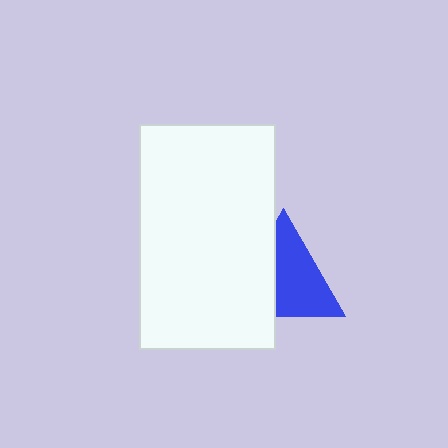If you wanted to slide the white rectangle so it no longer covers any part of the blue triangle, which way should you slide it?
Slide it left — that is the most direct way to separate the two shapes.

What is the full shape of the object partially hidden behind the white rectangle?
The partially hidden object is a blue triangle.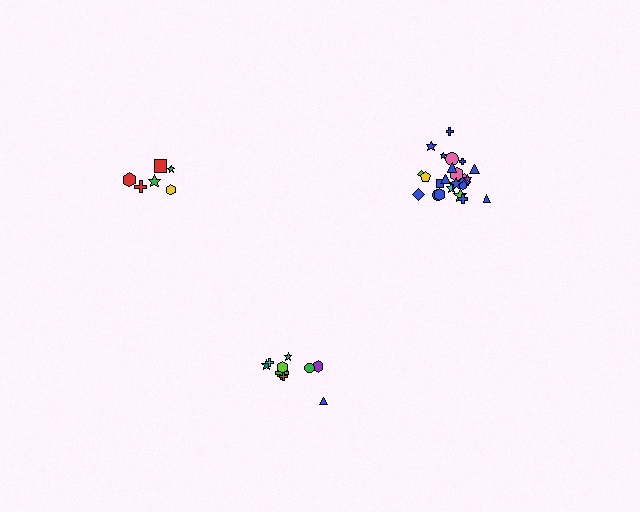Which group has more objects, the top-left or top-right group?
The top-right group.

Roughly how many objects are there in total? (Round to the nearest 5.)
Roughly 40 objects in total.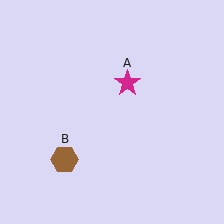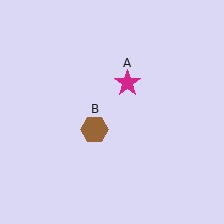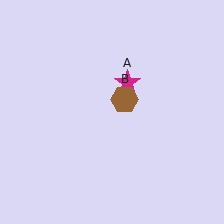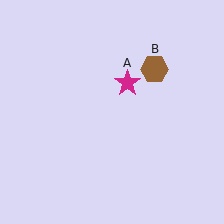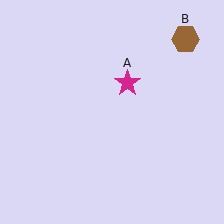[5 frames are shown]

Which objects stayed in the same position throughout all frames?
Magenta star (object A) remained stationary.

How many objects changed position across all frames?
1 object changed position: brown hexagon (object B).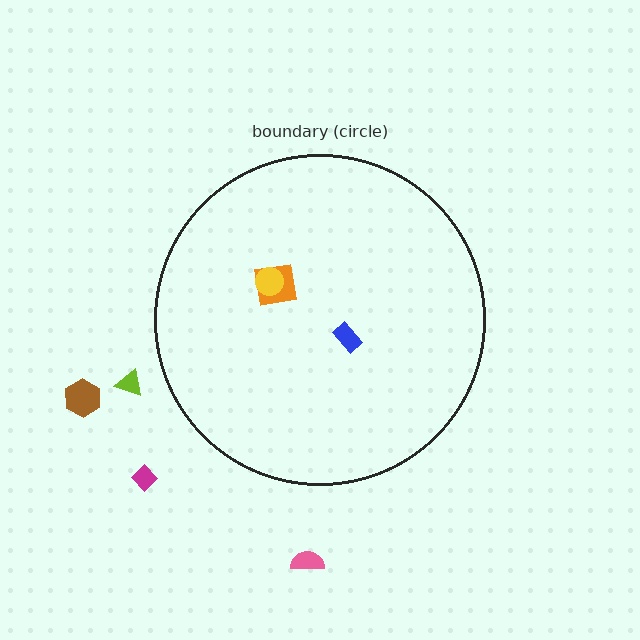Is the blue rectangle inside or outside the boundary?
Inside.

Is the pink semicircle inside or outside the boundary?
Outside.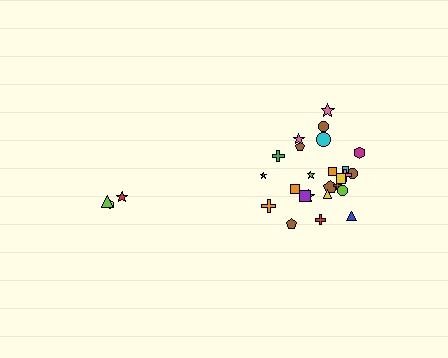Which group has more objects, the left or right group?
The right group.